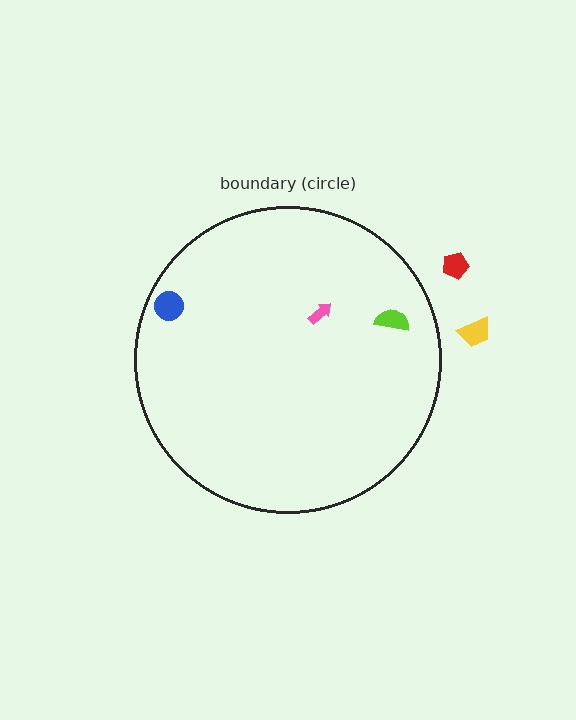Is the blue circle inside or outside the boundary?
Inside.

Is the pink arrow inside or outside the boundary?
Inside.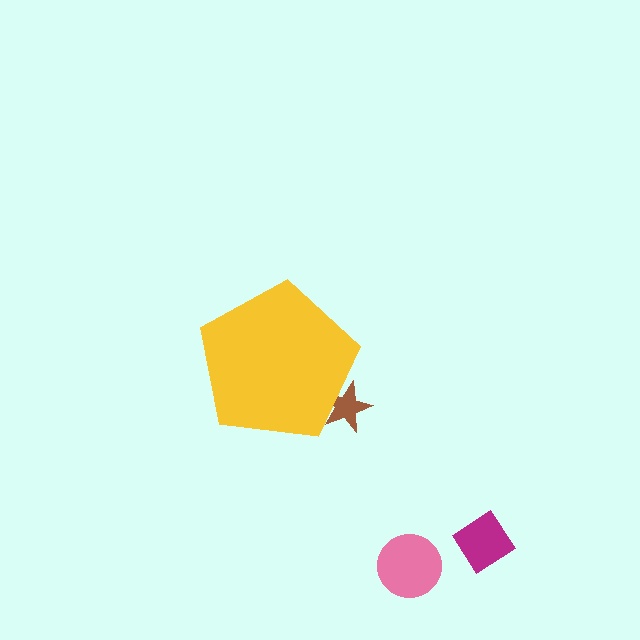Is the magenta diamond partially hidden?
No, the magenta diamond is fully visible.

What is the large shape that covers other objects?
A yellow pentagon.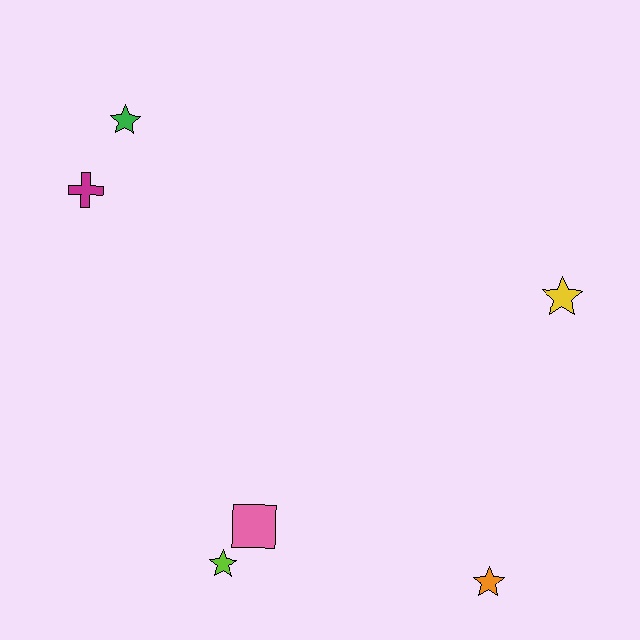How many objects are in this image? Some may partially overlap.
There are 6 objects.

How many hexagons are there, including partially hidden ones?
There are no hexagons.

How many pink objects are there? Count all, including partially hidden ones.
There is 1 pink object.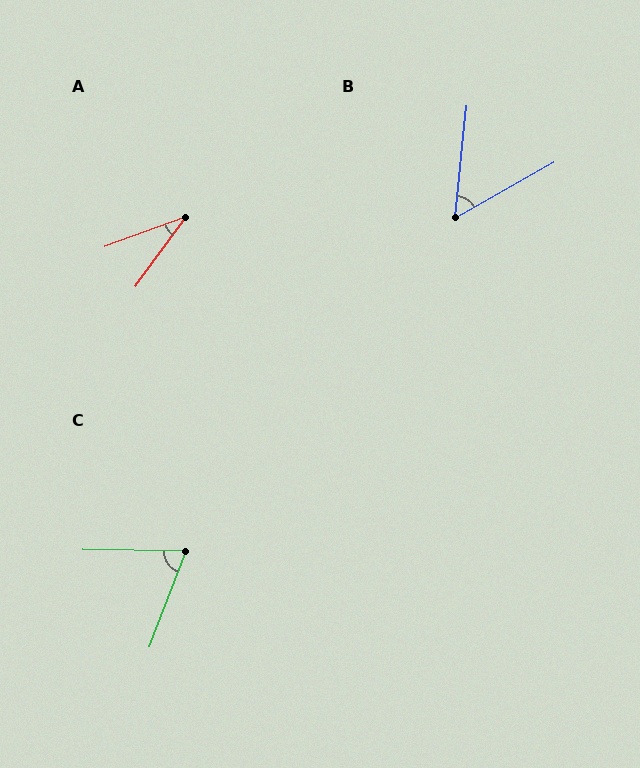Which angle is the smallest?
A, at approximately 34 degrees.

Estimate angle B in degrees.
Approximately 54 degrees.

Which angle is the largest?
C, at approximately 70 degrees.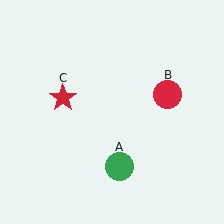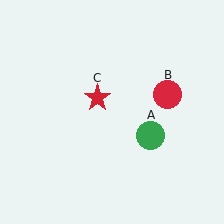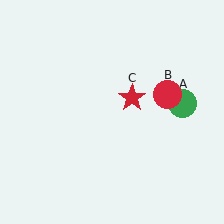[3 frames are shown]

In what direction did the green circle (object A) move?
The green circle (object A) moved up and to the right.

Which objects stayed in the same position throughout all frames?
Red circle (object B) remained stationary.